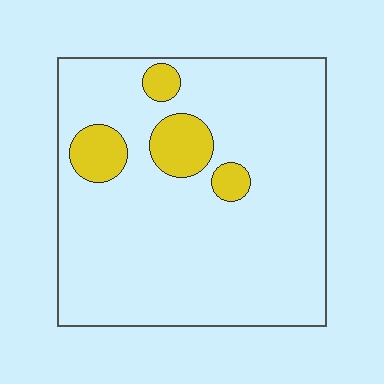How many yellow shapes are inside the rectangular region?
4.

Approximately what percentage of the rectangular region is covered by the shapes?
Approximately 10%.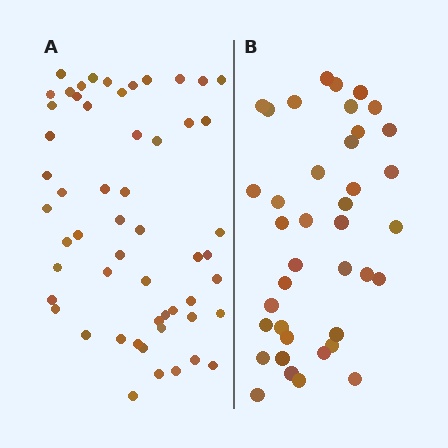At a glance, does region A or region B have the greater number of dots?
Region A (the left region) has more dots.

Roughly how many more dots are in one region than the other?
Region A has approximately 15 more dots than region B.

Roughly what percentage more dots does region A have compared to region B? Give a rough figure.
About 40% more.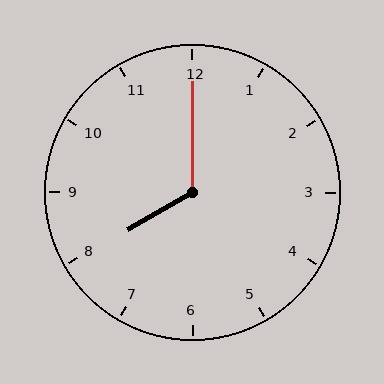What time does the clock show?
8:00.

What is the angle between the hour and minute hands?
Approximately 120 degrees.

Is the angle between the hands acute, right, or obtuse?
It is obtuse.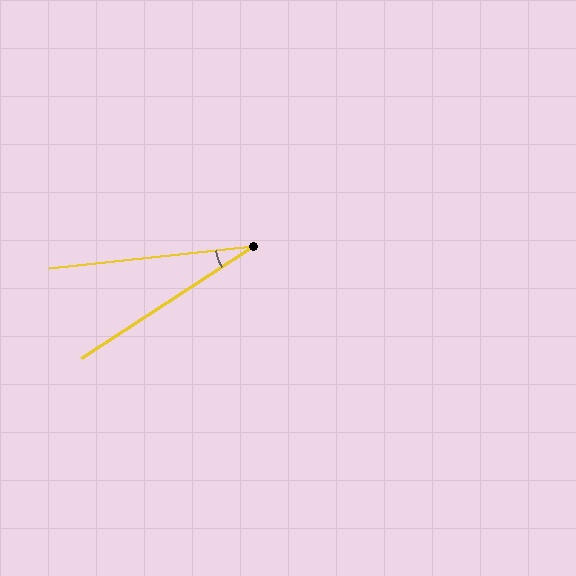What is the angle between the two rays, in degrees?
Approximately 27 degrees.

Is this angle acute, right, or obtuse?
It is acute.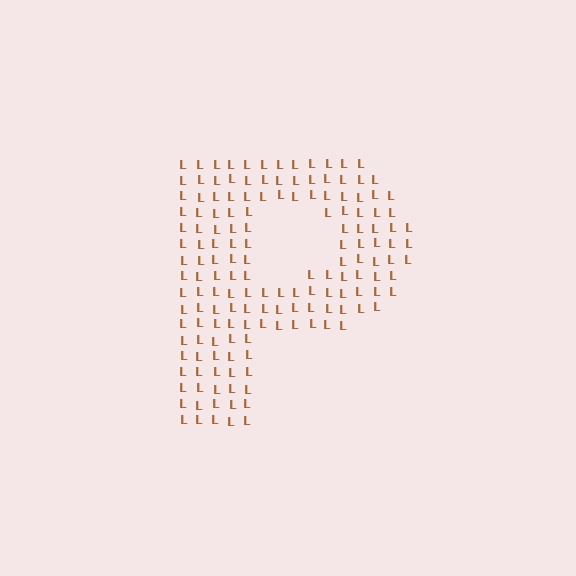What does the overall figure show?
The overall figure shows the letter P.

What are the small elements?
The small elements are letter L's.